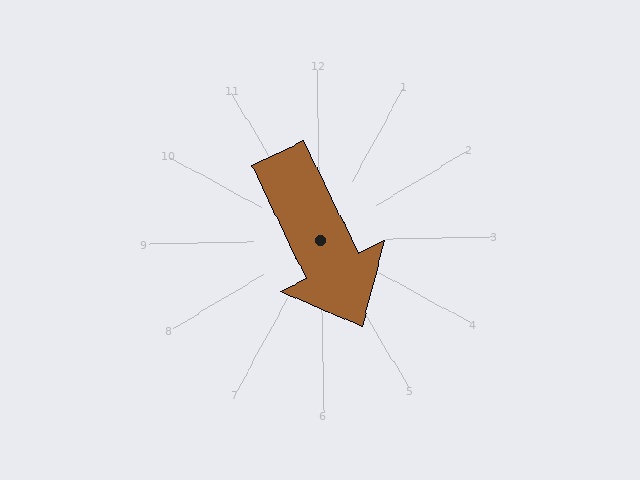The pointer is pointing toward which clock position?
Roughly 5 o'clock.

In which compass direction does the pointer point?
Southeast.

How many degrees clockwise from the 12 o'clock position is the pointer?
Approximately 155 degrees.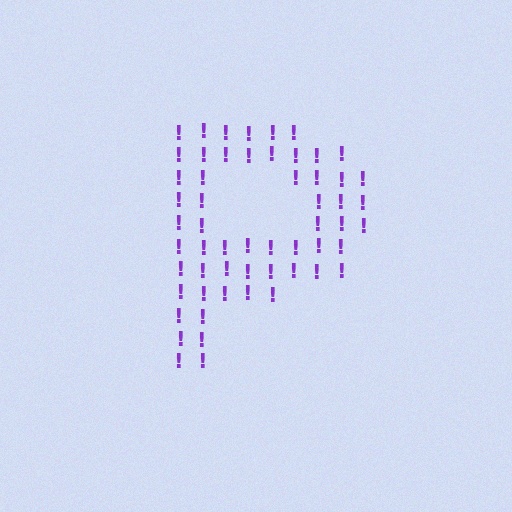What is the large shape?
The large shape is the letter P.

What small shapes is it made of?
It is made of small exclamation marks.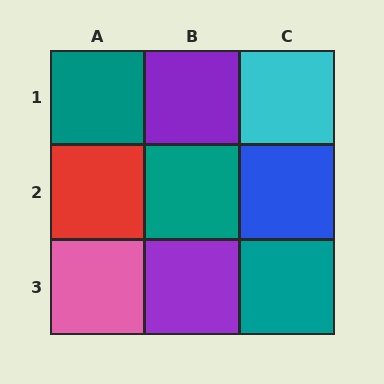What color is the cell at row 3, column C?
Teal.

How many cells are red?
1 cell is red.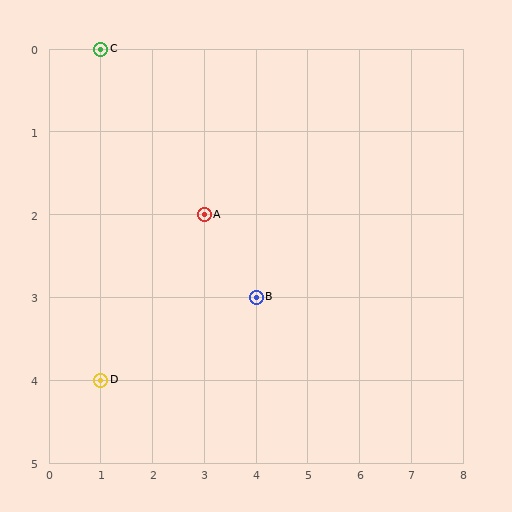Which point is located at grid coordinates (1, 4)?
Point D is at (1, 4).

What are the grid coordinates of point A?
Point A is at grid coordinates (3, 2).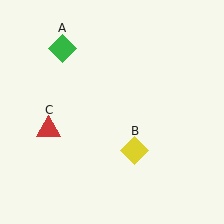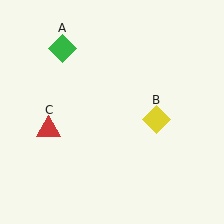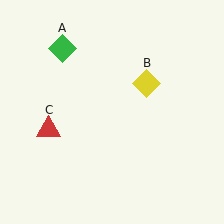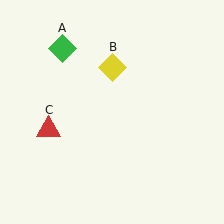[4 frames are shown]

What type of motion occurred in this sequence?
The yellow diamond (object B) rotated counterclockwise around the center of the scene.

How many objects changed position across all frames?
1 object changed position: yellow diamond (object B).